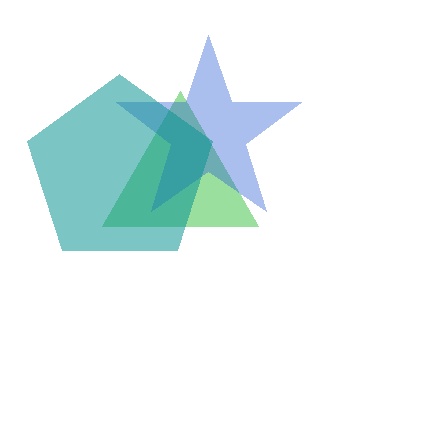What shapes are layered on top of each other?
The layered shapes are: a green triangle, a blue star, a teal pentagon.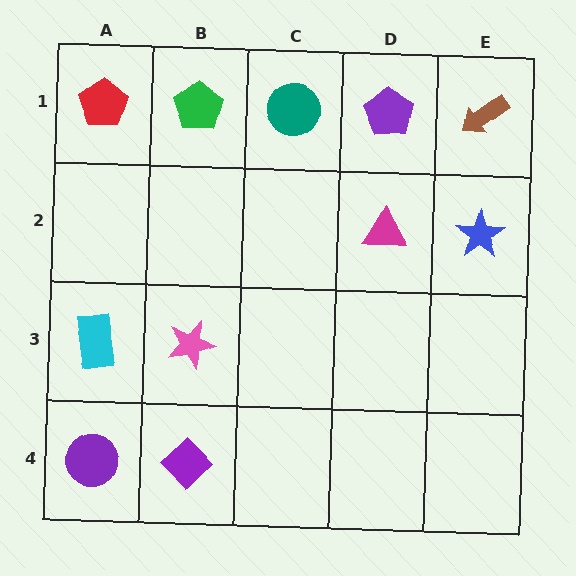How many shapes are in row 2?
2 shapes.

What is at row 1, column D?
A purple pentagon.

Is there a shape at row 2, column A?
No, that cell is empty.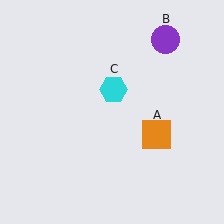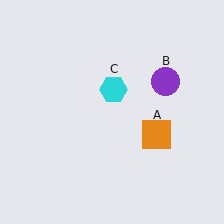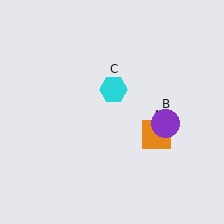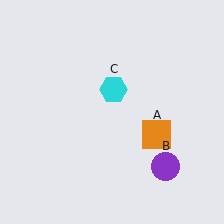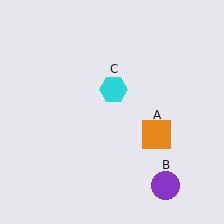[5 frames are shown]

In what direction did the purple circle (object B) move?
The purple circle (object B) moved down.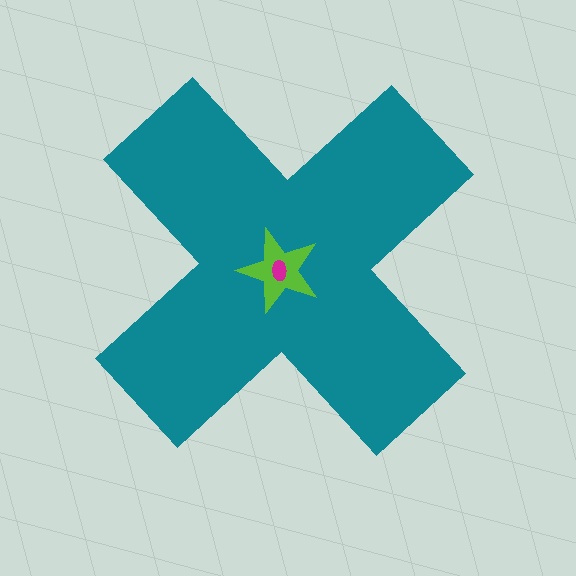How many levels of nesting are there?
3.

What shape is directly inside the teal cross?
The lime star.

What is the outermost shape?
The teal cross.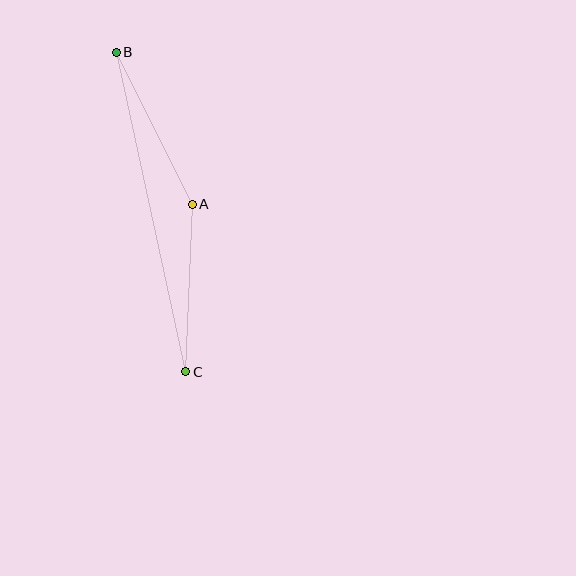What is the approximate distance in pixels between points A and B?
The distance between A and B is approximately 170 pixels.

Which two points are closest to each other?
Points A and C are closest to each other.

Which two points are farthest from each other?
Points B and C are farthest from each other.